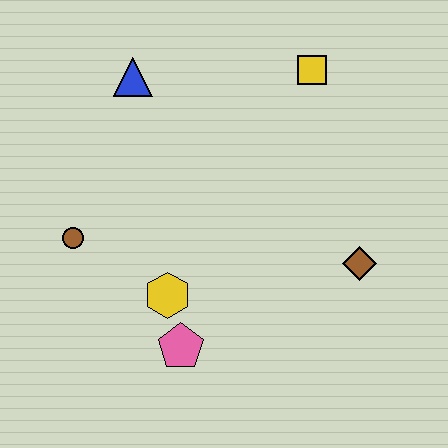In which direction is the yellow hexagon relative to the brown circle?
The yellow hexagon is to the right of the brown circle.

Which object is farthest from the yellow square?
The pink pentagon is farthest from the yellow square.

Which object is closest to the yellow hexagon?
The pink pentagon is closest to the yellow hexagon.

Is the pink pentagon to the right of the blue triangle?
Yes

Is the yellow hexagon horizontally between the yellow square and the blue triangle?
Yes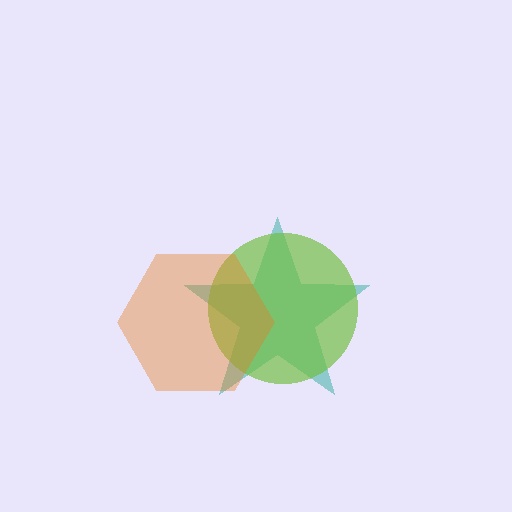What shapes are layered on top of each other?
The layered shapes are: a teal star, a lime circle, an orange hexagon.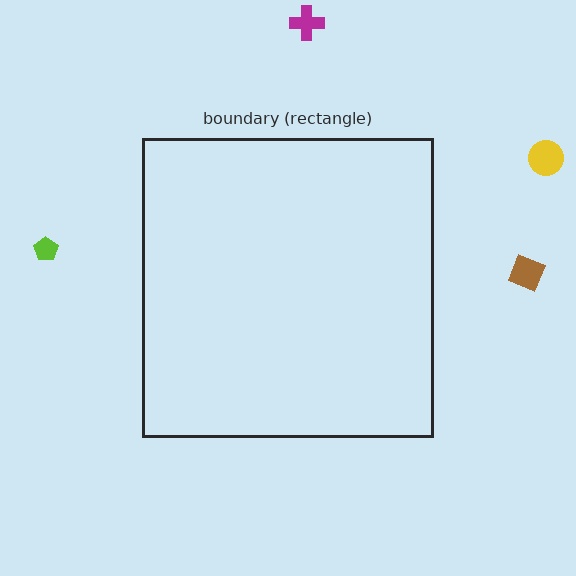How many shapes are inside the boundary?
0 inside, 4 outside.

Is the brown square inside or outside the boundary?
Outside.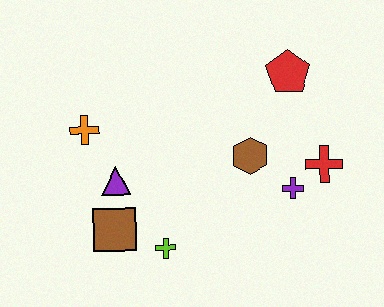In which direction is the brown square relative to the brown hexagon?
The brown square is to the left of the brown hexagon.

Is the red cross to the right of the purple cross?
Yes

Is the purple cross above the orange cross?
No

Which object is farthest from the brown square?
The red pentagon is farthest from the brown square.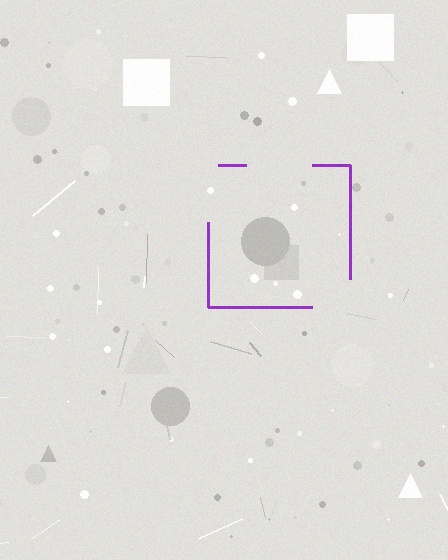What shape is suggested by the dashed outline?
The dashed outline suggests a square.